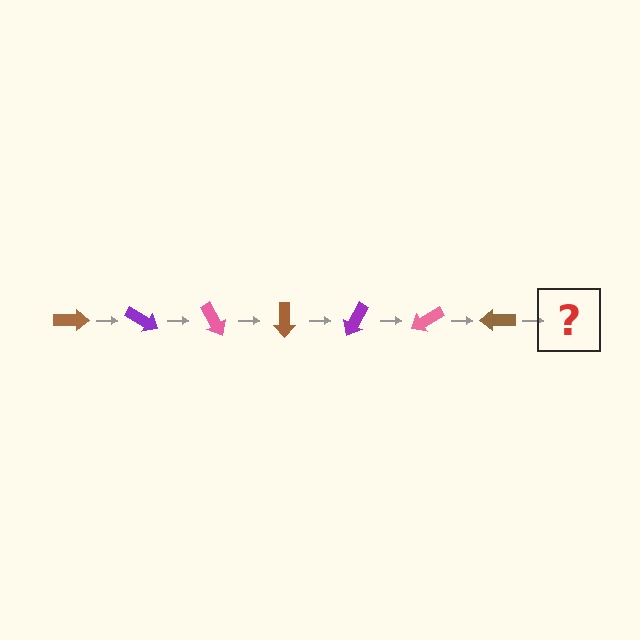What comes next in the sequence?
The next element should be a purple arrow, rotated 210 degrees from the start.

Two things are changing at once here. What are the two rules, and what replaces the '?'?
The two rules are that it rotates 30 degrees each step and the color cycles through brown, purple, and pink. The '?' should be a purple arrow, rotated 210 degrees from the start.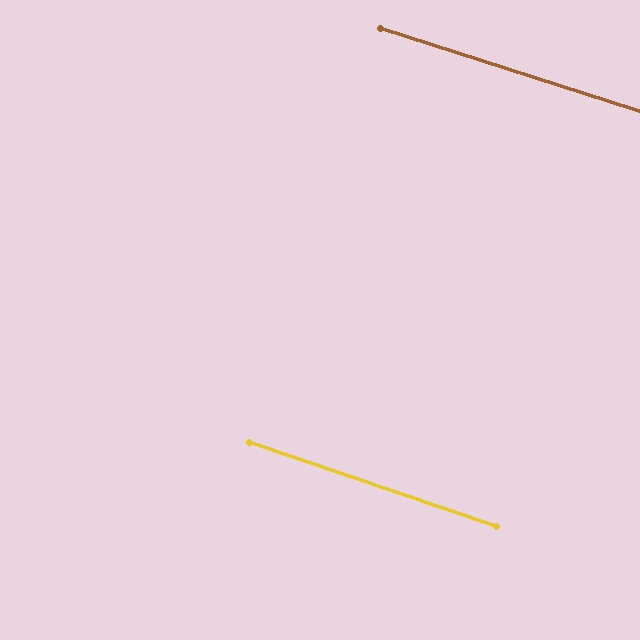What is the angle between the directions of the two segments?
Approximately 1 degree.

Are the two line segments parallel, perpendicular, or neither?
Parallel — their directions differ by only 1.1°.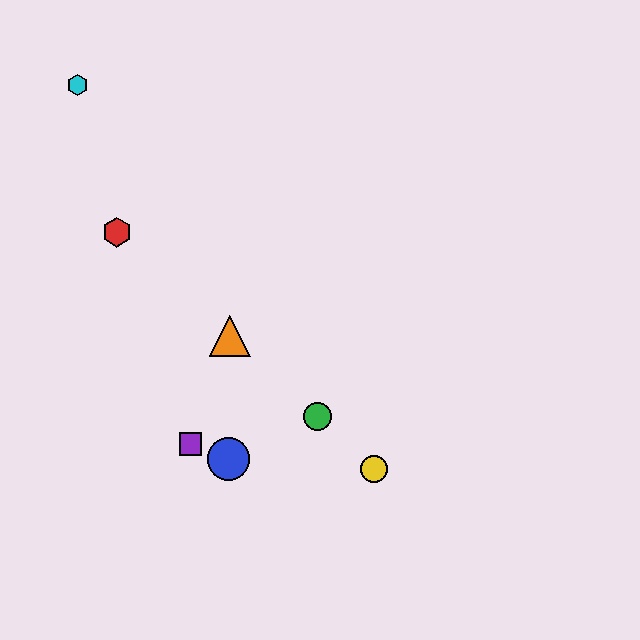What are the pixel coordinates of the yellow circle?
The yellow circle is at (374, 469).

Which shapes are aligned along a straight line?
The red hexagon, the green circle, the yellow circle, the orange triangle are aligned along a straight line.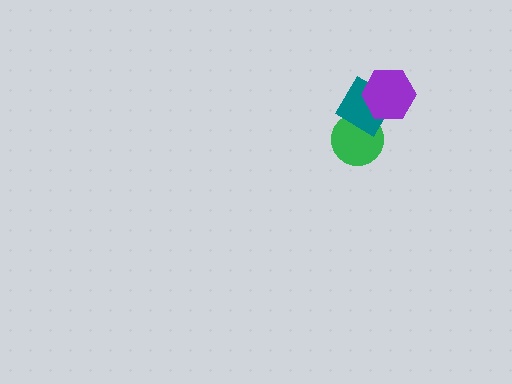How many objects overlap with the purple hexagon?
1 object overlaps with the purple hexagon.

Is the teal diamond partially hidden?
Yes, it is partially covered by another shape.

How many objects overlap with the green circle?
1 object overlaps with the green circle.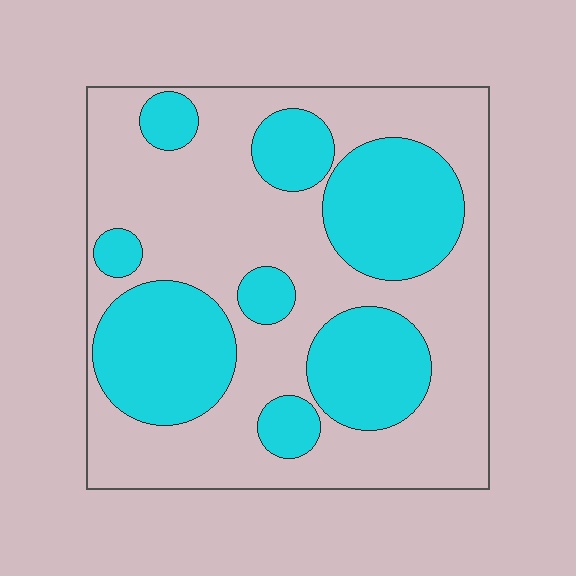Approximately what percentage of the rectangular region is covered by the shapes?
Approximately 40%.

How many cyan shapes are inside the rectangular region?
8.